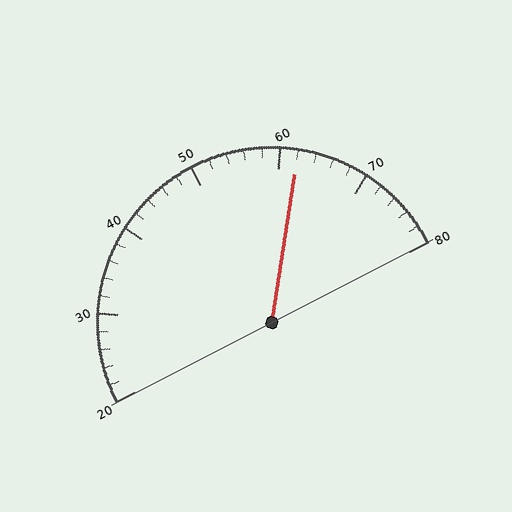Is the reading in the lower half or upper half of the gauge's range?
The reading is in the upper half of the range (20 to 80).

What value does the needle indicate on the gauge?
The needle indicates approximately 62.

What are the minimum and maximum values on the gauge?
The gauge ranges from 20 to 80.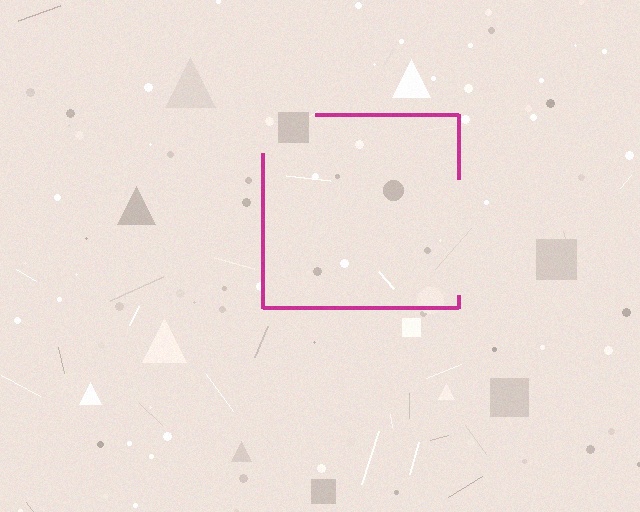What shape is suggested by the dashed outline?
The dashed outline suggests a square.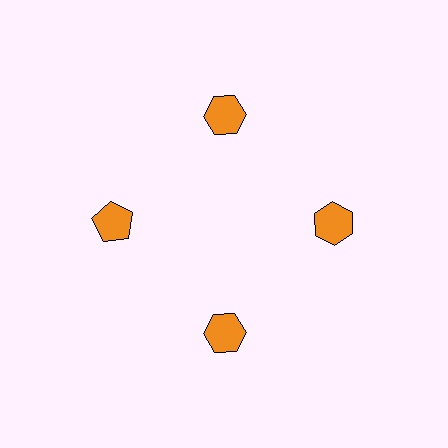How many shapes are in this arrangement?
There are 4 shapes arranged in a ring pattern.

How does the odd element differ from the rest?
It has a different shape: pentagon instead of hexagon.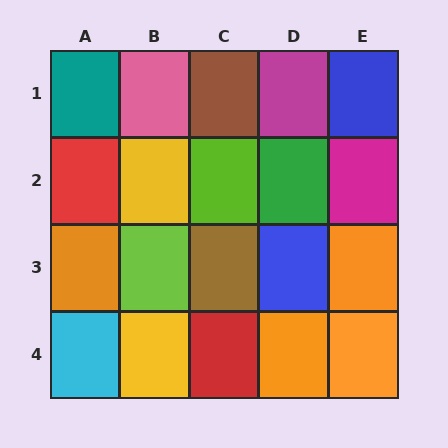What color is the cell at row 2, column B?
Yellow.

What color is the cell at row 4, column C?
Red.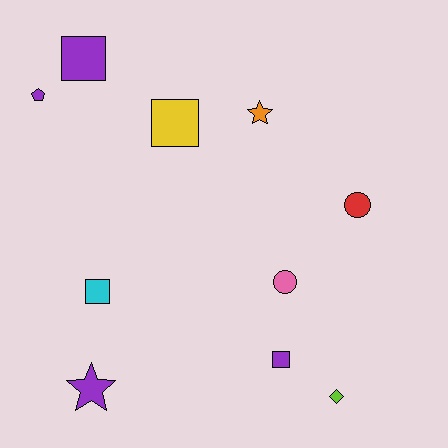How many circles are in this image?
There are 2 circles.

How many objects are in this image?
There are 10 objects.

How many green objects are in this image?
There are no green objects.